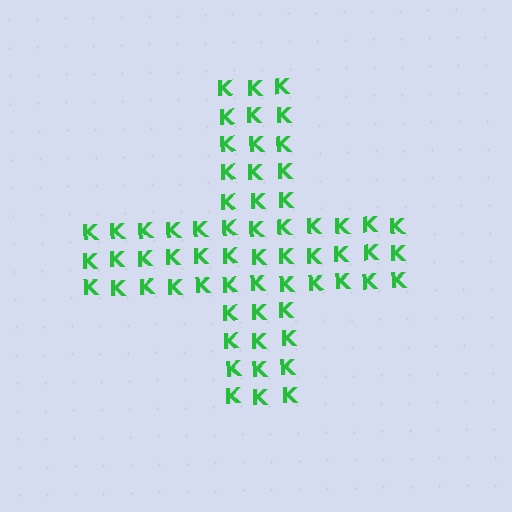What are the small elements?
The small elements are letter K's.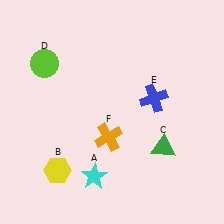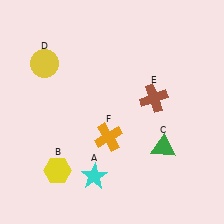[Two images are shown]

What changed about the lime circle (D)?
In Image 1, D is lime. In Image 2, it changed to yellow.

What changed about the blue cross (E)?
In Image 1, E is blue. In Image 2, it changed to brown.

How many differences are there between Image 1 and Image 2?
There are 2 differences between the two images.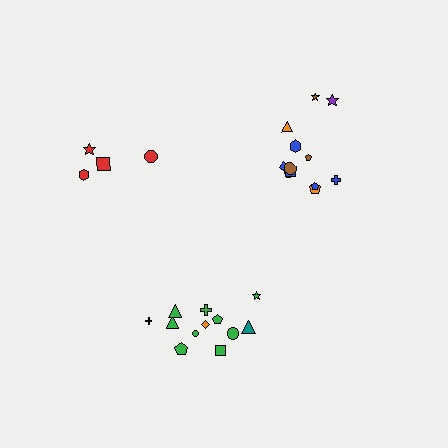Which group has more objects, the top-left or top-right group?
The top-right group.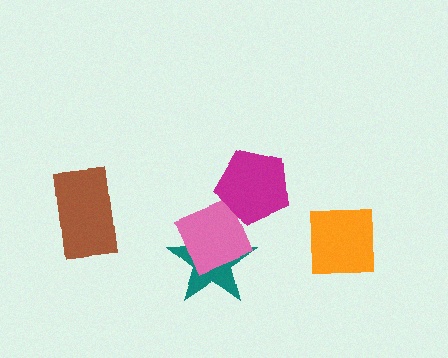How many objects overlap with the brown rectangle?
0 objects overlap with the brown rectangle.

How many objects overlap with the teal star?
1 object overlaps with the teal star.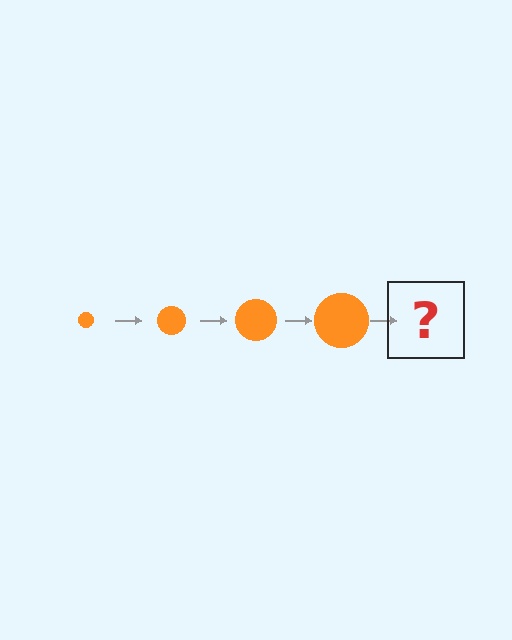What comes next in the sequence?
The next element should be an orange circle, larger than the previous one.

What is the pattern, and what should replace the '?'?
The pattern is that the circle gets progressively larger each step. The '?' should be an orange circle, larger than the previous one.